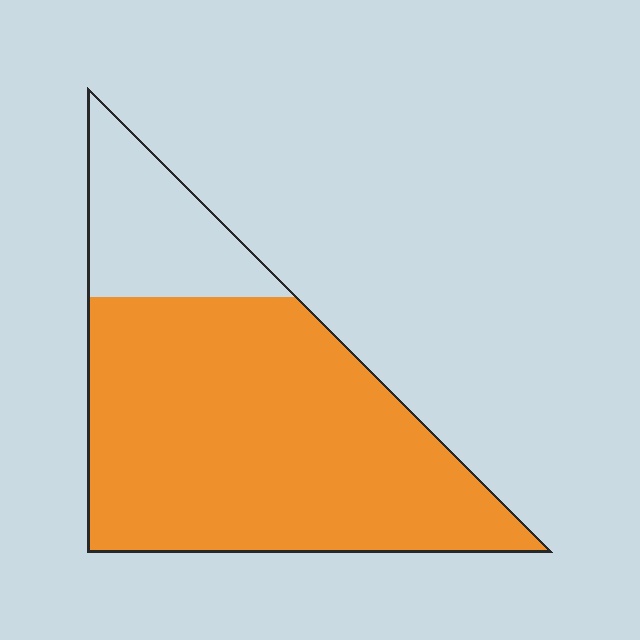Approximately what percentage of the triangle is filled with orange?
Approximately 80%.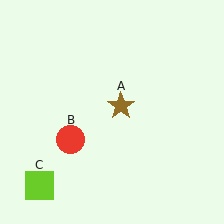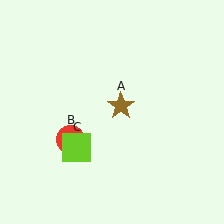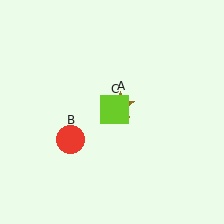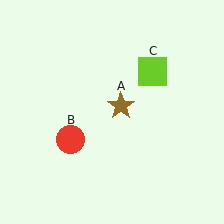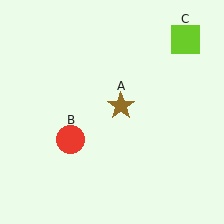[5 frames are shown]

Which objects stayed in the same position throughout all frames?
Brown star (object A) and red circle (object B) remained stationary.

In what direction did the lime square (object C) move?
The lime square (object C) moved up and to the right.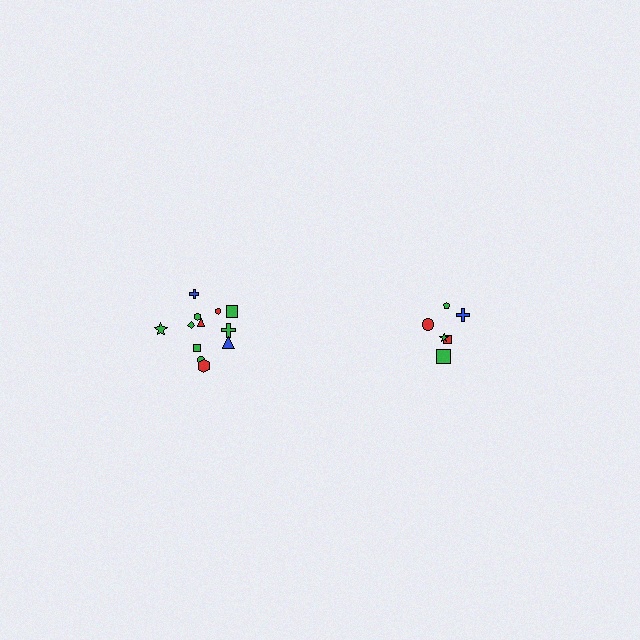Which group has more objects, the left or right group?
The left group.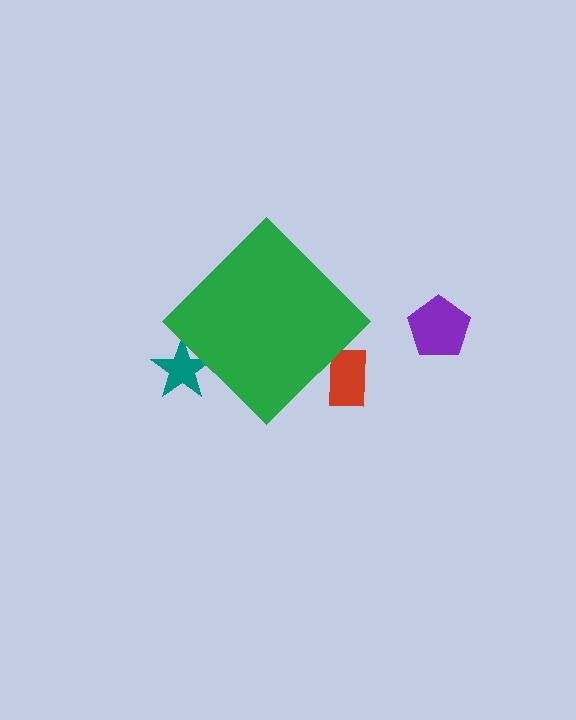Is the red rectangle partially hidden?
Yes, the red rectangle is partially hidden behind the green diamond.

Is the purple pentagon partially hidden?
No, the purple pentagon is fully visible.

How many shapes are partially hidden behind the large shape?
2 shapes are partially hidden.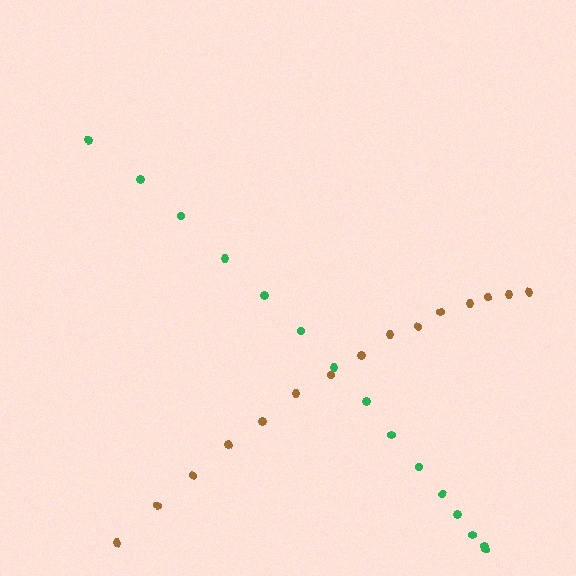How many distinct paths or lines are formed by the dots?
There are 2 distinct paths.